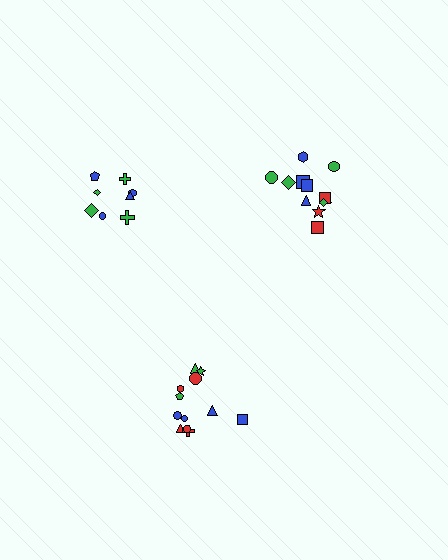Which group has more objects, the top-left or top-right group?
The top-right group.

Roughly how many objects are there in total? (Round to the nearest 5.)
Roughly 30 objects in total.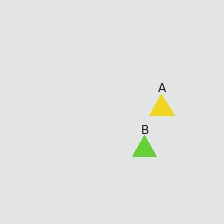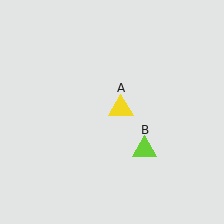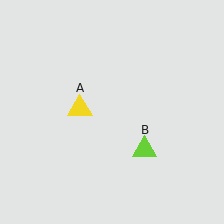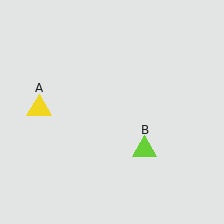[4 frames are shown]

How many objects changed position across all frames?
1 object changed position: yellow triangle (object A).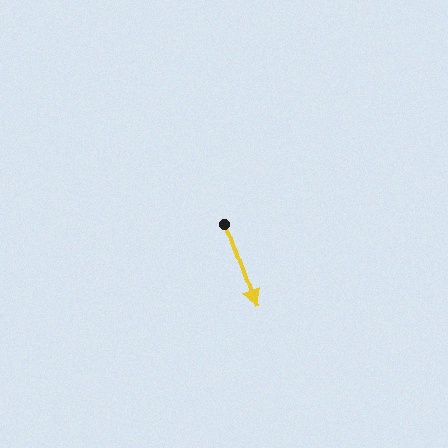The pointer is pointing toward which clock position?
Roughly 5 o'clock.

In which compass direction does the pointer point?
South.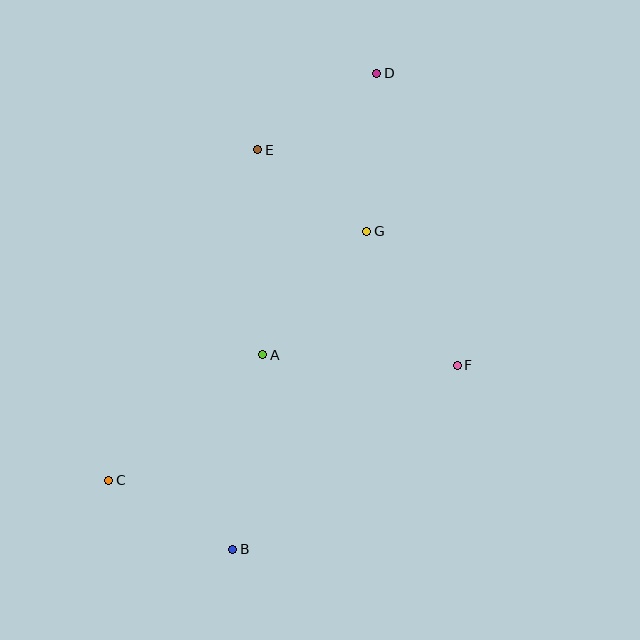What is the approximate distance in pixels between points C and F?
The distance between C and F is approximately 367 pixels.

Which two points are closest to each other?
Points E and G are closest to each other.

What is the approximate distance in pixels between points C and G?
The distance between C and G is approximately 358 pixels.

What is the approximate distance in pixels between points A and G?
The distance between A and G is approximately 161 pixels.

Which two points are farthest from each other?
Points B and D are farthest from each other.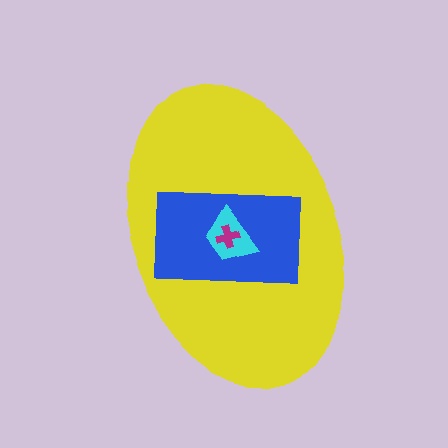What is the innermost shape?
The magenta cross.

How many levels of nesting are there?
4.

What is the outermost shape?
The yellow ellipse.